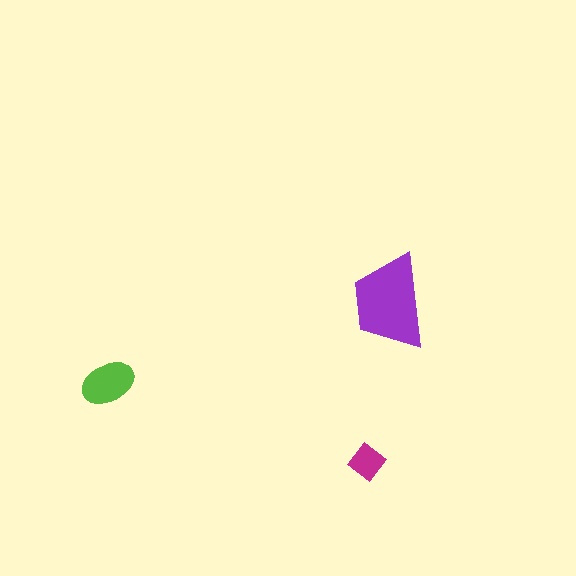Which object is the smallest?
The magenta diamond.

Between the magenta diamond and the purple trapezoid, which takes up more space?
The purple trapezoid.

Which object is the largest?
The purple trapezoid.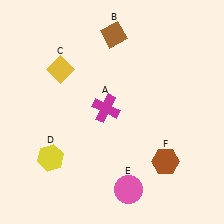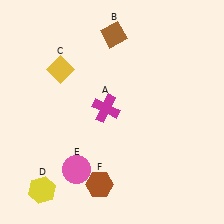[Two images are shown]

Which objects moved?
The objects that moved are: the yellow hexagon (D), the pink circle (E), the brown hexagon (F).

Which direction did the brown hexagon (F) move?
The brown hexagon (F) moved left.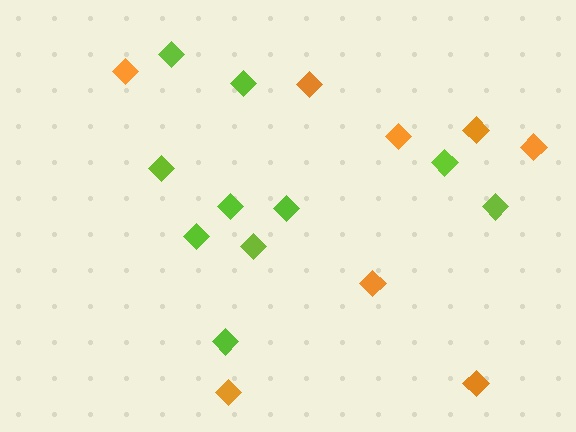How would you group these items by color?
There are 2 groups: one group of orange diamonds (8) and one group of lime diamonds (10).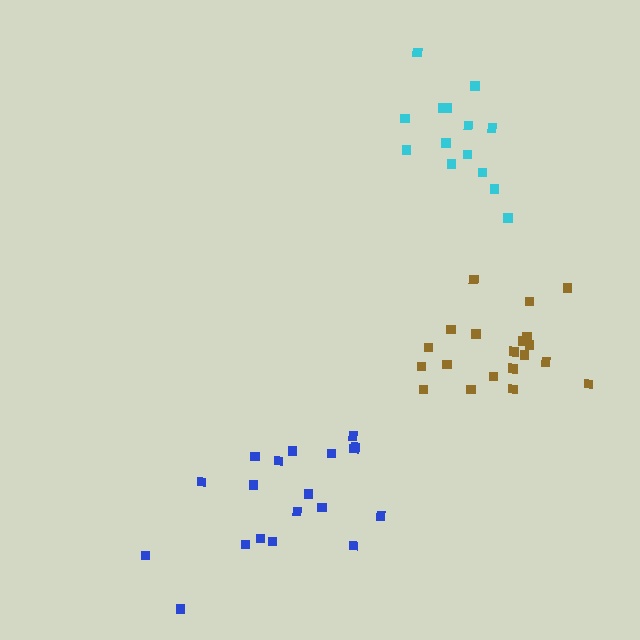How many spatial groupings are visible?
There are 3 spatial groupings.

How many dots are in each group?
Group 1: 19 dots, Group 2: 20 dots, Group 3: 14 dots (53 total).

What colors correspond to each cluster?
The clusters are colored: blue, brown, cyan.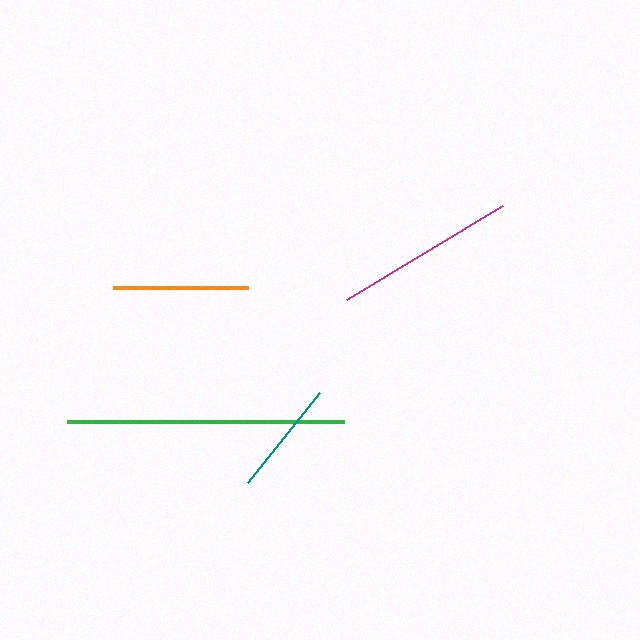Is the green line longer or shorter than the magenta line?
The green line is longer than the magenta line.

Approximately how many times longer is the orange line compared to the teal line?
The orange line is approximately 1.2 times the length of the teal line.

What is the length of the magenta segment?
The magenta segment is approximately 182 pixels long.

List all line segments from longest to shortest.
From longest to shortest: green, magenta, orange, teal.